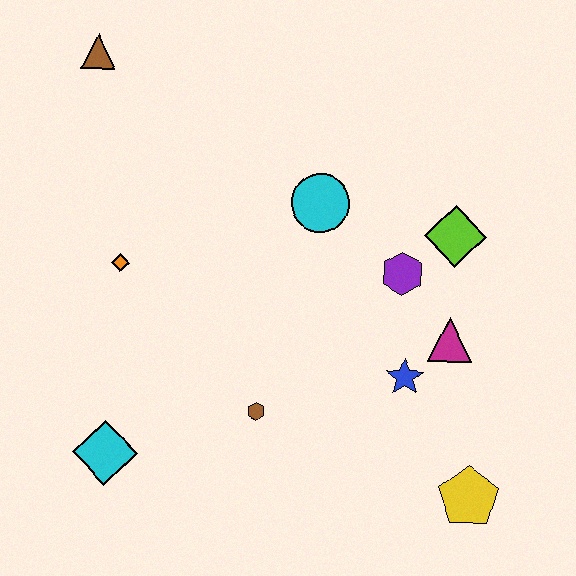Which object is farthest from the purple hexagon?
The brown triangle is farthest from the purple hexagon.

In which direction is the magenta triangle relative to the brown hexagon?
The magenta triangle is to the right of the brown hexagon.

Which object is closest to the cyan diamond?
The brown hexagon is closest to the cyan diamond.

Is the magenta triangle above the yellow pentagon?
Yes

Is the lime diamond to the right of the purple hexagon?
Yes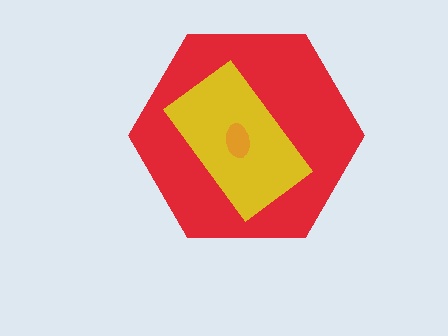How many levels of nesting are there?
3.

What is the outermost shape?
The red hexagon.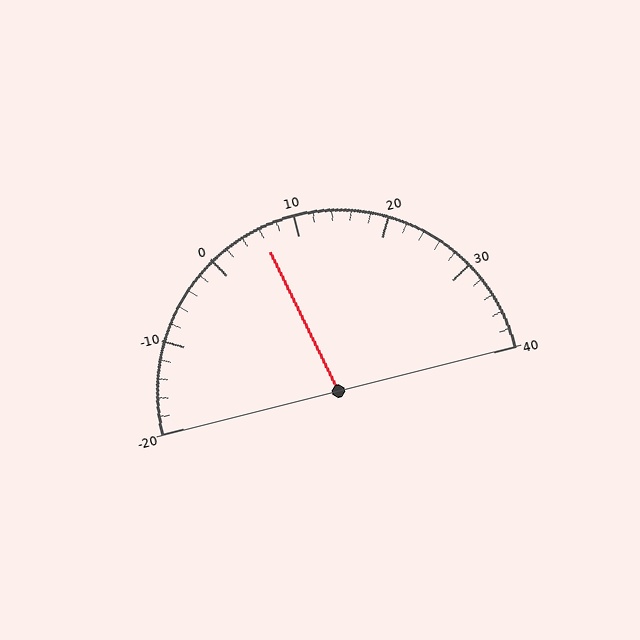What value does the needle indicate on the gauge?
The needle indicates approximately 6.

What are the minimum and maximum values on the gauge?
The gauge ranges from -20 to 40.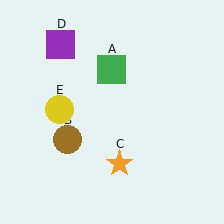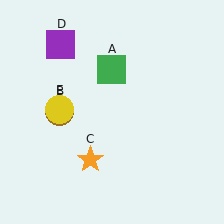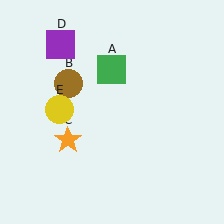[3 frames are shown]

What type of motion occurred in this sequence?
The brown circle (object B), orange star (object C) rotated clockwise around the center of the scene.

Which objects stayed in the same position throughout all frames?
Green square (object A) and purple square (object D) and yellow circle (object E) remained stationary.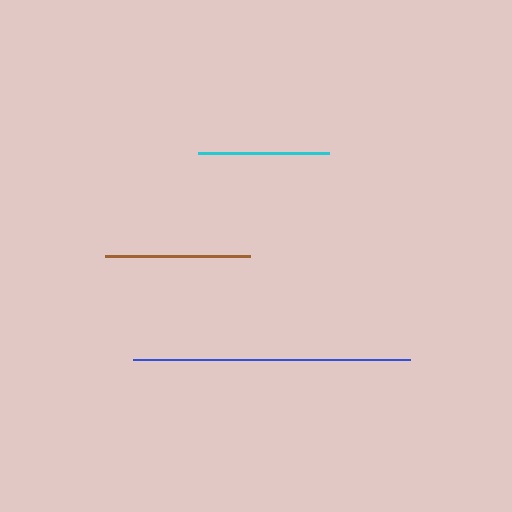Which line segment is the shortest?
The cyan line is the shortest at approximately 131 pixels.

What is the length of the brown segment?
The brown segment is approximately 146 pixels long.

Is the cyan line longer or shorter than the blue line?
The blue line is longer than the cyan line.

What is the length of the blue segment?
The blue segment is approximately 276 pixels long.